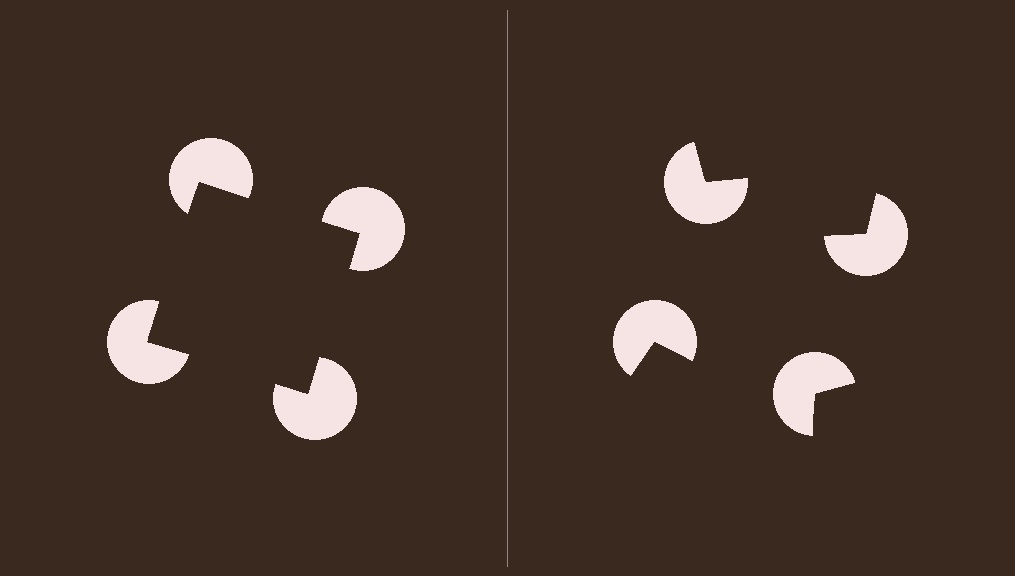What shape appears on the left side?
An illusory square.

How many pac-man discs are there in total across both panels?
8 — 4 on each side.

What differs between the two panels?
The pac-man discs are positioned identically on both sides; only the wedge orientations differ. On the left they align to a square; on the right they are misaligned.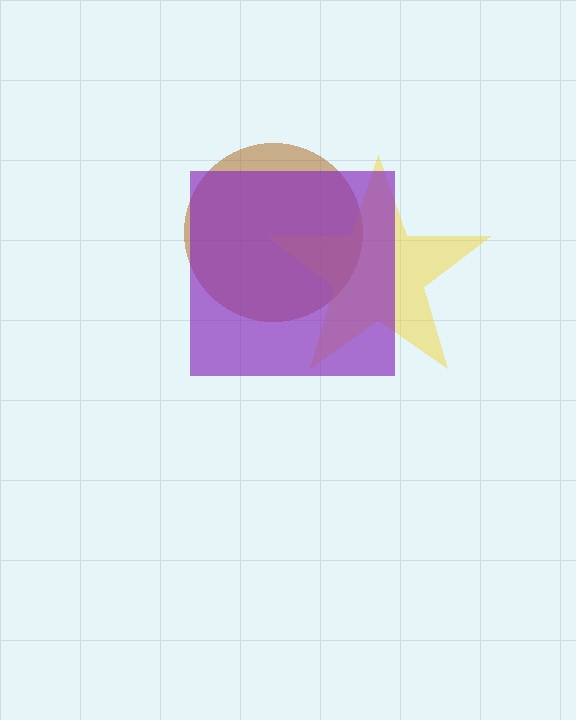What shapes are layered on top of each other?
The layered shapes are: a brown circle, a yellow star, a purple square.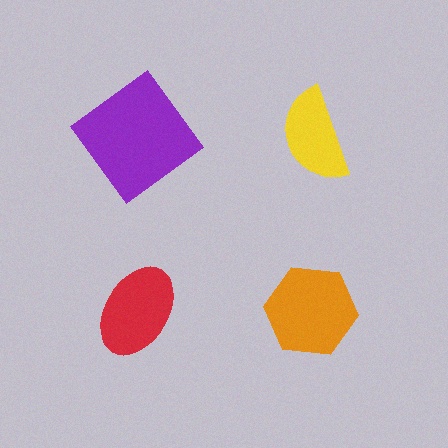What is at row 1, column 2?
A yellow semicircle.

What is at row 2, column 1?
A red ellipse.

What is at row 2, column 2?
An orange hexagon.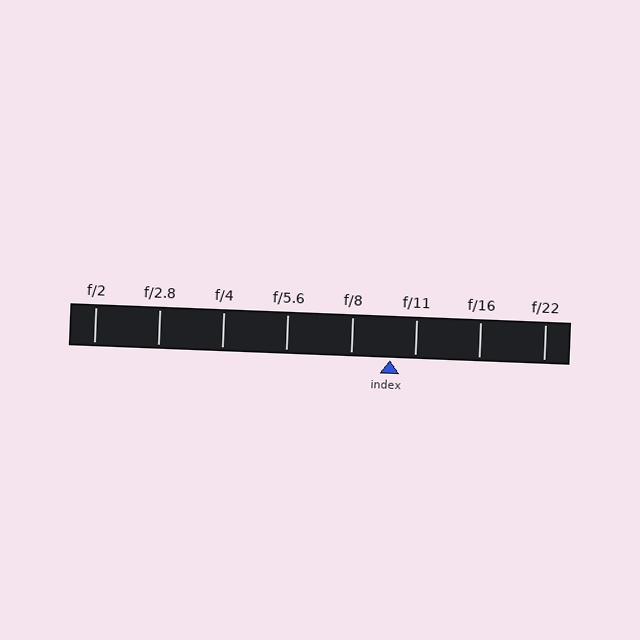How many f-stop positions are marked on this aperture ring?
There are 8 f-stop positions marked.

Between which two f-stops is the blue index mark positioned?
The index mark is between f/8 and f/11.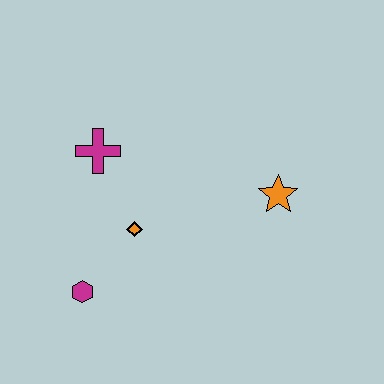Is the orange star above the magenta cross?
No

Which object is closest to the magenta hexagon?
The orange diamond is closest to the magenta hexagon.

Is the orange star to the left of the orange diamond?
No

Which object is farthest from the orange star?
The magenta hexagon is farthest from the orange star.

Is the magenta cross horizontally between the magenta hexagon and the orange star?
Yes